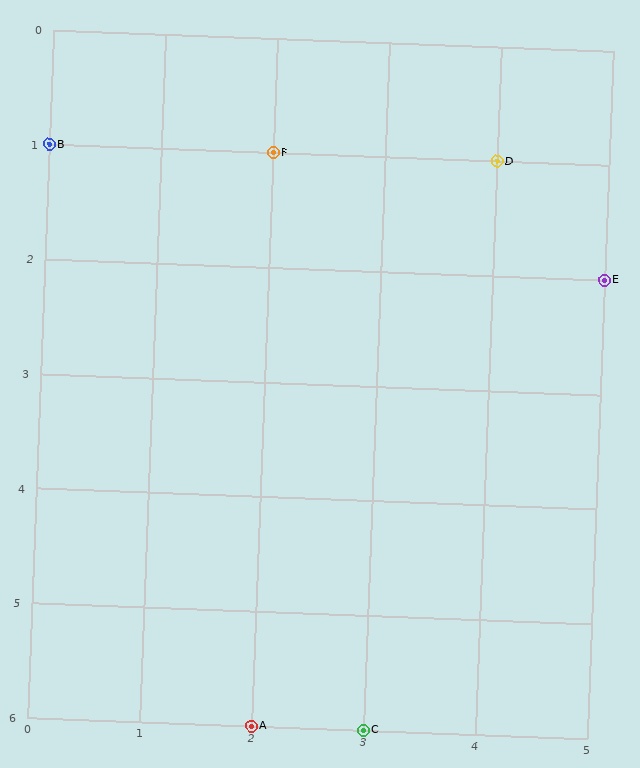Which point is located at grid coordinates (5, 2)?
Point E is at (5, 2).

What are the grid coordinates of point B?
Point B is at grid coordinates (0, 1).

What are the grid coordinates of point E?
Point E is at grid coordinates (5, 2).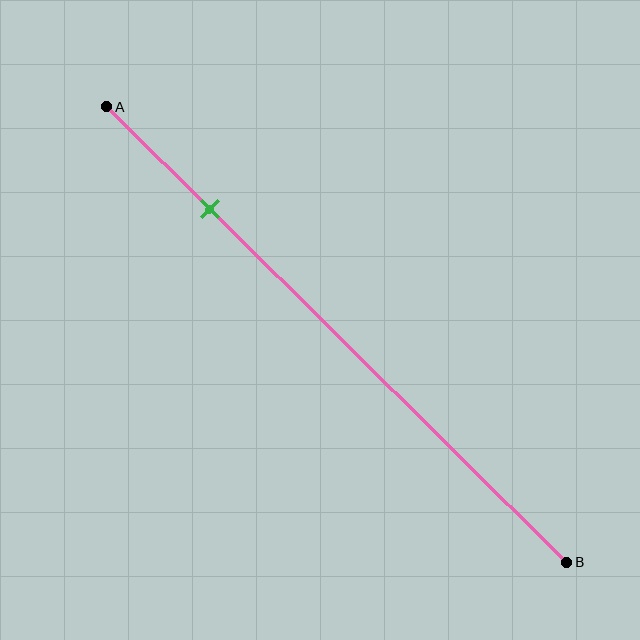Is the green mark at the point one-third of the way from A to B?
No, the mark is at about 20% from A, not at the 33% one-third point.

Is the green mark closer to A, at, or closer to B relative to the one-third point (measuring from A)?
The green mark is closer to point A than the one-third point of segment AB.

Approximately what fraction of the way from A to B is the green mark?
The green mark is approximately 20% of the way from A to B.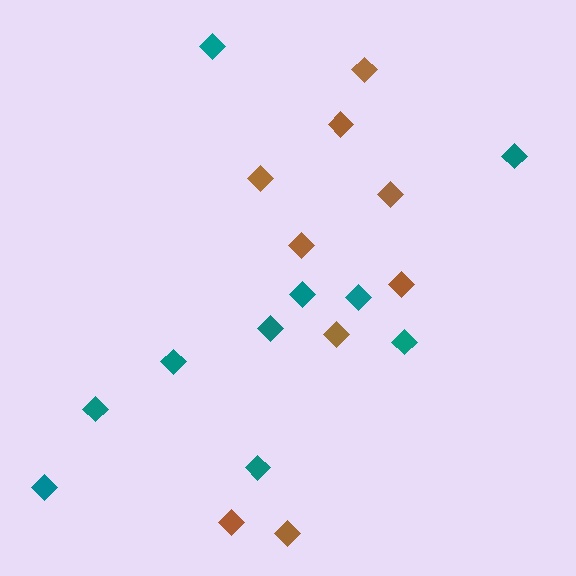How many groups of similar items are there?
There are 2 groups: one group of teal diamonds (10) and one group of brown diamonds (9).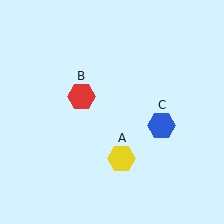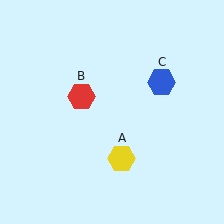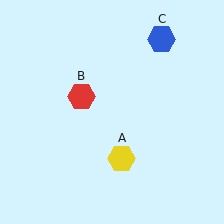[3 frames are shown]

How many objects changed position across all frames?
1 object changed position: blue hexagon (object C).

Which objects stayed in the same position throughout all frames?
Yellow hexagon (object A) and red hexagon (object B) remained stationary.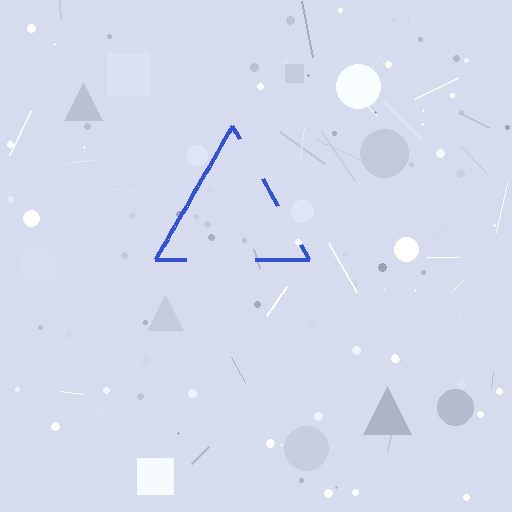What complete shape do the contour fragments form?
The contour fragments form a triangle.